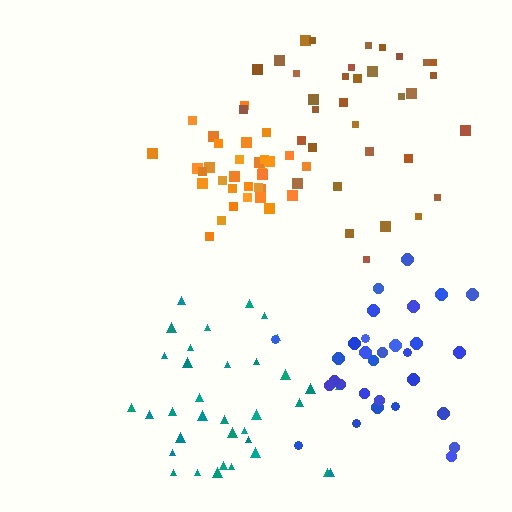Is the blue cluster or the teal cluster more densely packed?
Blue.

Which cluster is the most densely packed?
Orange.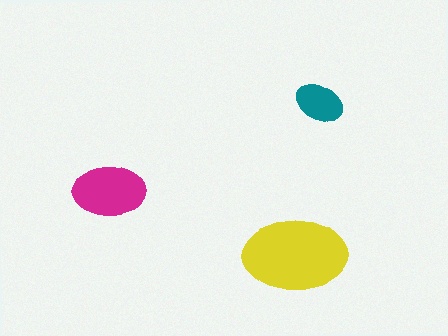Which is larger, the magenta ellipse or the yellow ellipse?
The yellow one.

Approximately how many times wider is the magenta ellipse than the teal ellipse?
About 1.5 times wider.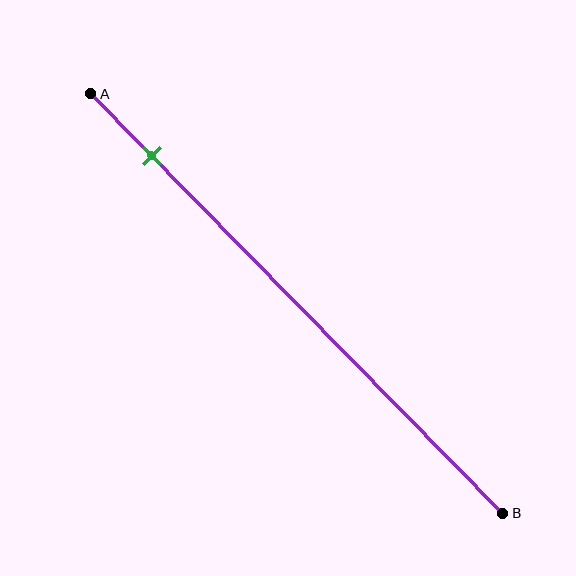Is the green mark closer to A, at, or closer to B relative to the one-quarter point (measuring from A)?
The green mark is closer to point A than the one-quarter point of segment AB.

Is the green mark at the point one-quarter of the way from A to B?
No, the mark is at about 15% from A, not at the 25% one-quarter point.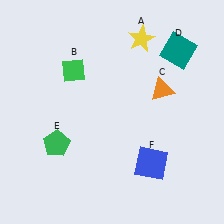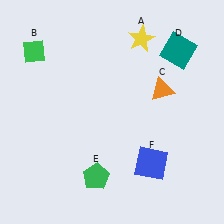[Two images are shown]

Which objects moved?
The objects that moved are: the green diamond (B), the green pentagon (E).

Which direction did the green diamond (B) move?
The green diamond (B) moved left.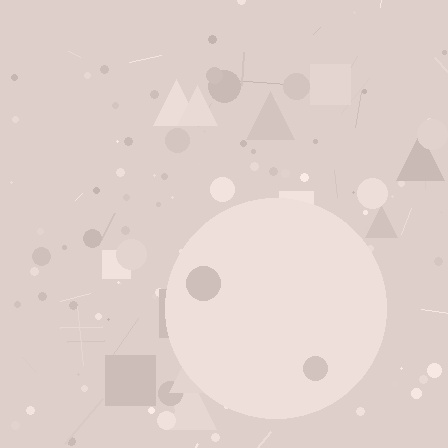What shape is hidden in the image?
A circle is hidden in the image.